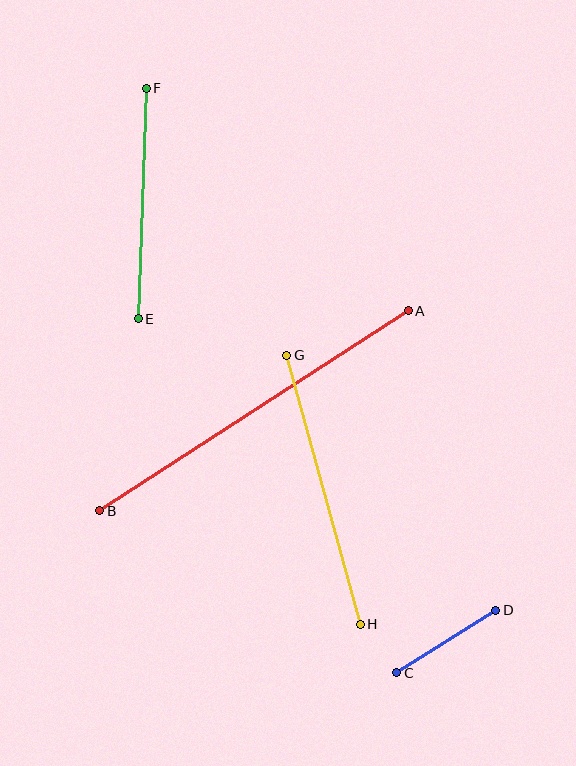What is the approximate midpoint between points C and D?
The midpoint is at approximately (446, 641) pixels.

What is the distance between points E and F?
The distance is approximately 230 pixels.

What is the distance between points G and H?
The distance is approximately 279 pixels.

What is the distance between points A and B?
The distance is approximately 368 pixels.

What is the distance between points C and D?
The distance is approximately 117 pixels.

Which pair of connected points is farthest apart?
Points A and B are farthest apart.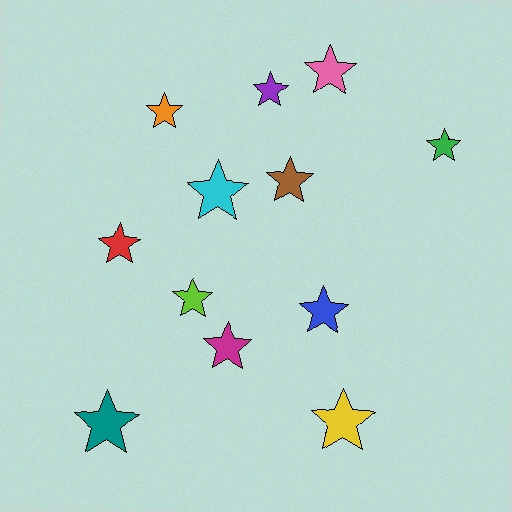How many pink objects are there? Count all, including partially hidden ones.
There is 1 pink object.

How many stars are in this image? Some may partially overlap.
There are 12 stars.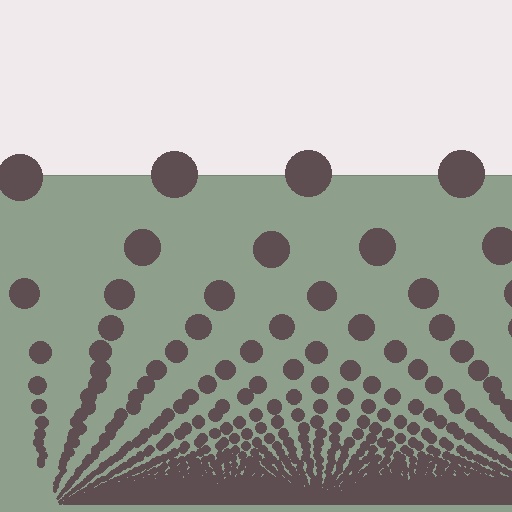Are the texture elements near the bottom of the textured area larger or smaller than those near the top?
Smaller. The gradient is inverted — elements near the bottom are smaller and denser.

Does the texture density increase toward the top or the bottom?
Density increases toward the bottom.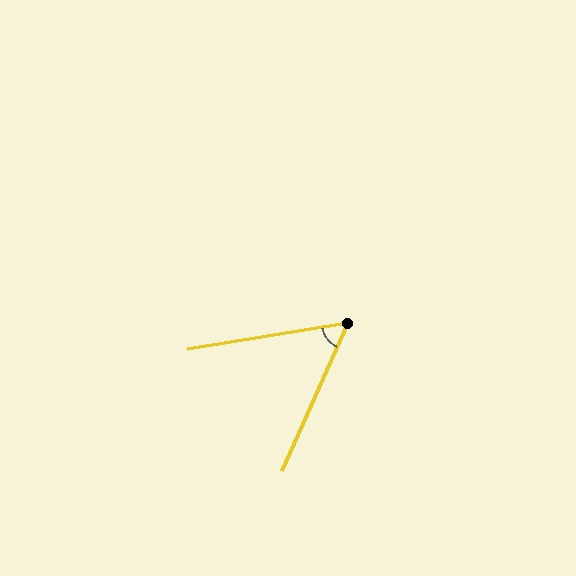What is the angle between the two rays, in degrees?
Approximately 57 degrees.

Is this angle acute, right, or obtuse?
It is acute.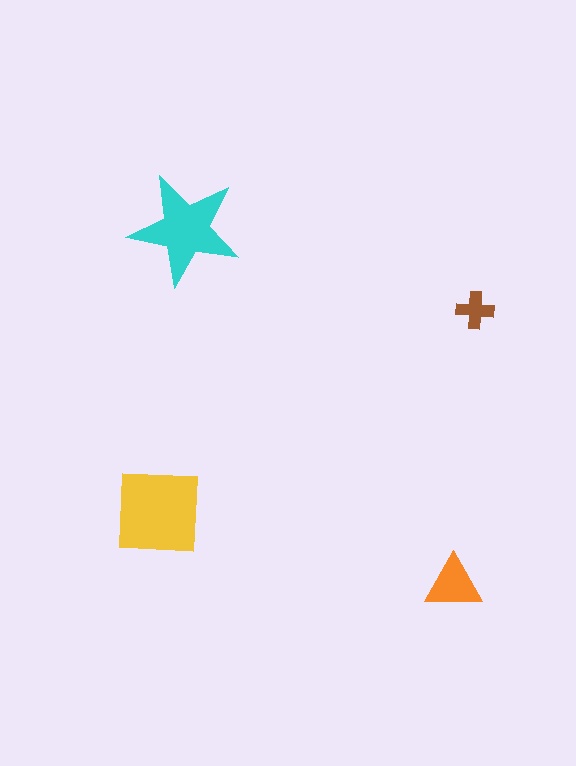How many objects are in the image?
There are 4 objects in the image.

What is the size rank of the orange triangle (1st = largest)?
3rd.